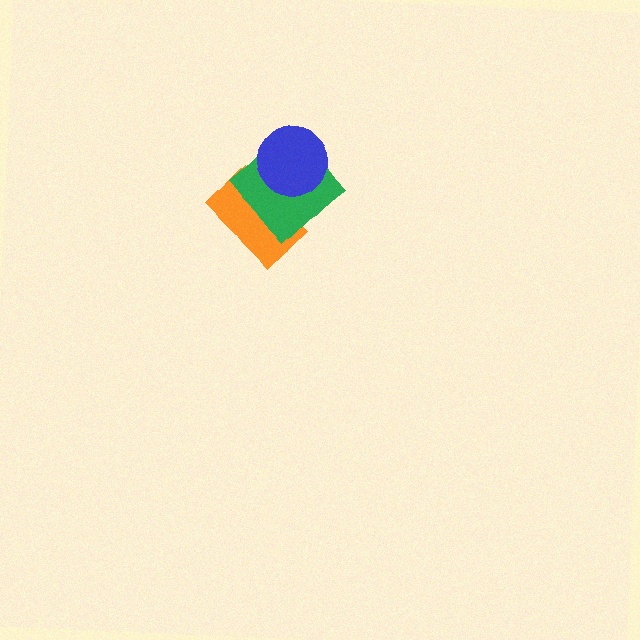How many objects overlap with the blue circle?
2 objects overlap with the blue circle.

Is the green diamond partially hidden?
Yes, it is partially covered by another shape.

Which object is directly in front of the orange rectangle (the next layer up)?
The green diamond is directly in front of the orange rectangle.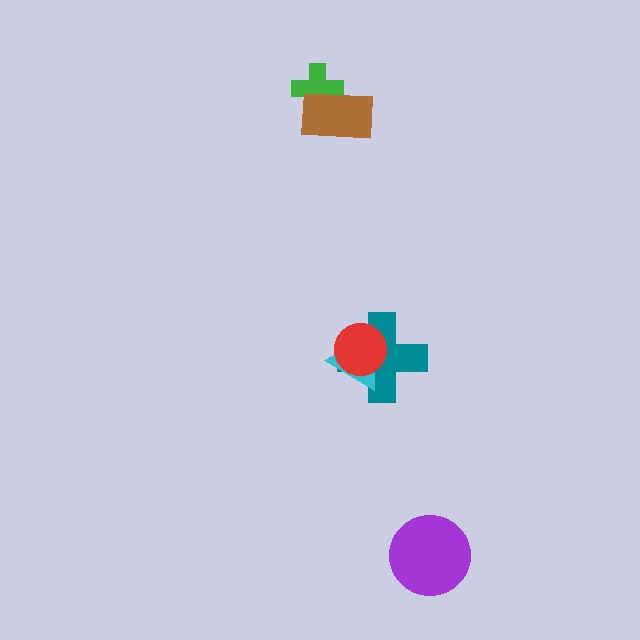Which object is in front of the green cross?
The brown rectangle is in front of the green cross.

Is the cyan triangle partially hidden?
Yes, it is partially covered by another shape.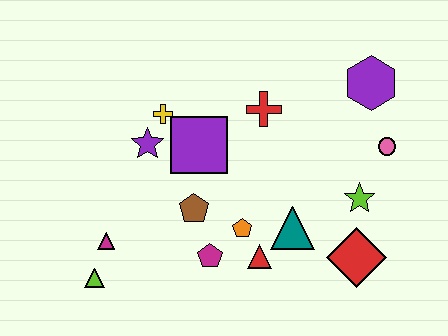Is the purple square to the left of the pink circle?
Yes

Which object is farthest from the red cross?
The lime triangle is farthest from the red cross.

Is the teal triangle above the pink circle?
No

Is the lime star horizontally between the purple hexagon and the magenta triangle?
Yes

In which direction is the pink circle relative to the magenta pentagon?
The pink circle is to the right of the magenta pentagon.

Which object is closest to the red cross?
The purple square is closest to the red cross.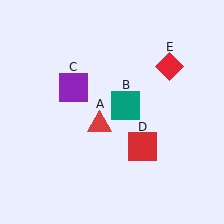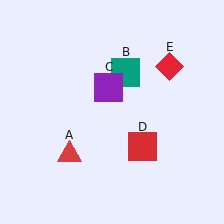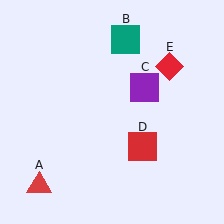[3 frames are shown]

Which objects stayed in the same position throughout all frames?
Red square (object D) and red diamond (object E) remained stationary.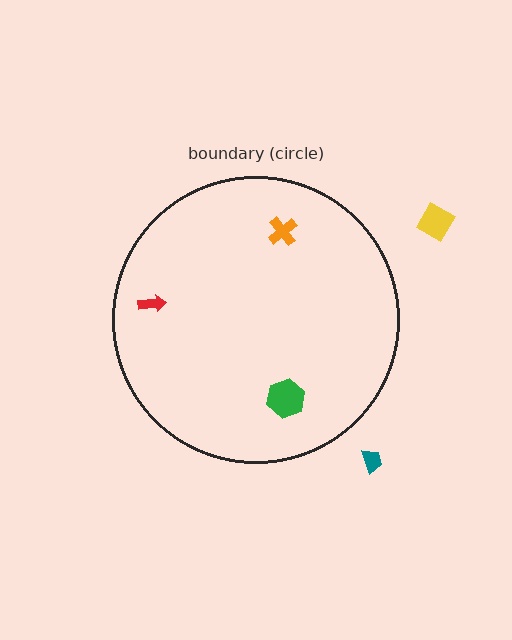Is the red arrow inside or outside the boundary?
Inside.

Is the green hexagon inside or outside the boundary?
Inside.